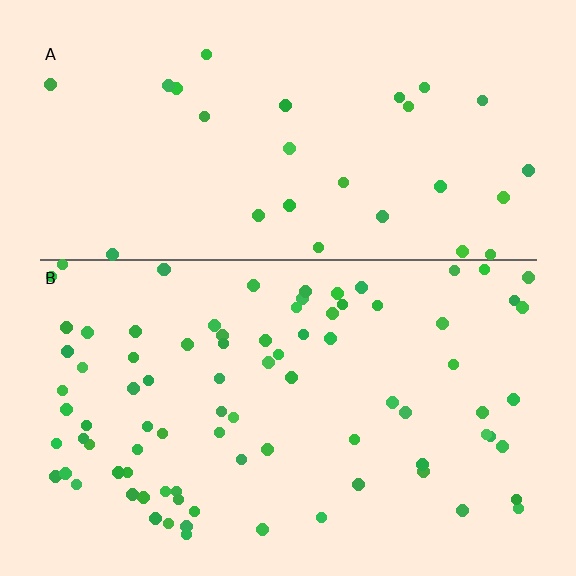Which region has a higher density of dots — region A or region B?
B (the bottom).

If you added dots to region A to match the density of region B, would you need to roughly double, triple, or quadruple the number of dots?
Approximately triple.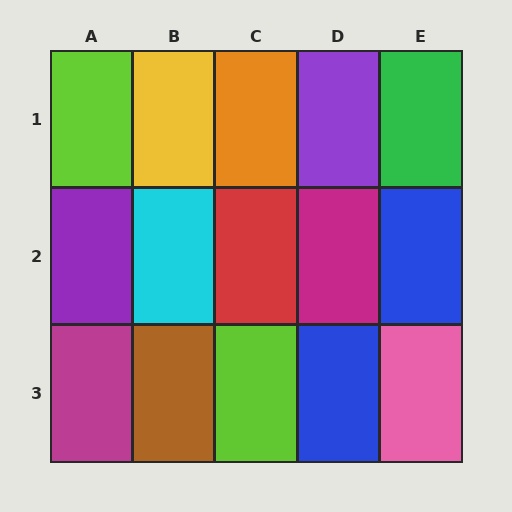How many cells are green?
1 cell is green.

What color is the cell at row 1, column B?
Yellow.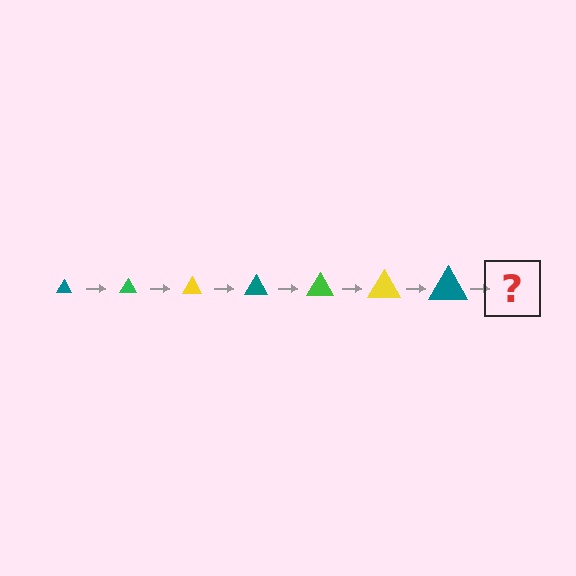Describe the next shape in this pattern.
It should be a green triangle, larger than the previous one.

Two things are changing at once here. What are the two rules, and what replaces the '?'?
The two rules are that the triangle grows larger each step and the color cycles through teal, green, and yellow. The '?' should be a green triangle, larger than the previous one.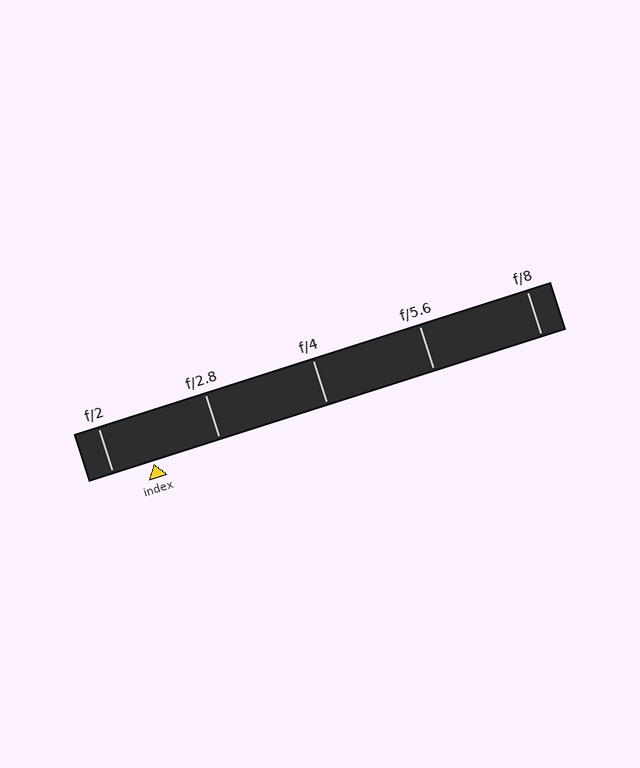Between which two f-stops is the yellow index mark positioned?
The index mark is between f/2 and f/2.8.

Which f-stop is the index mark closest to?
The index mark is closest to f/2.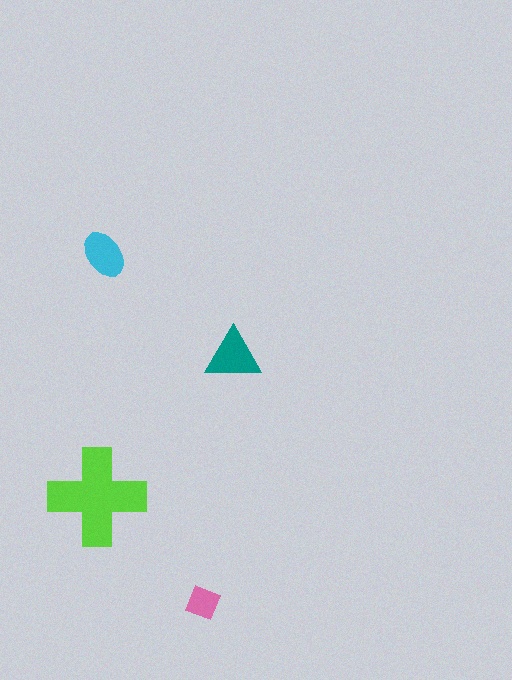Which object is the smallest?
The pink diamond.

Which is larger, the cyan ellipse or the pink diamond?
The cyan ellipse.